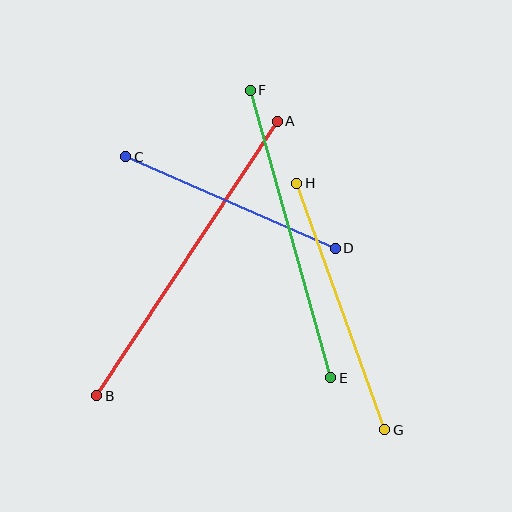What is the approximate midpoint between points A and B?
The midpoint is at approximately (187, 258) pixels.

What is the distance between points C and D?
The distance is approximately 229 pixels.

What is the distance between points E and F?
The distance is approximately 298 pixels.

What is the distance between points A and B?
The distance is approximately 328 pixels.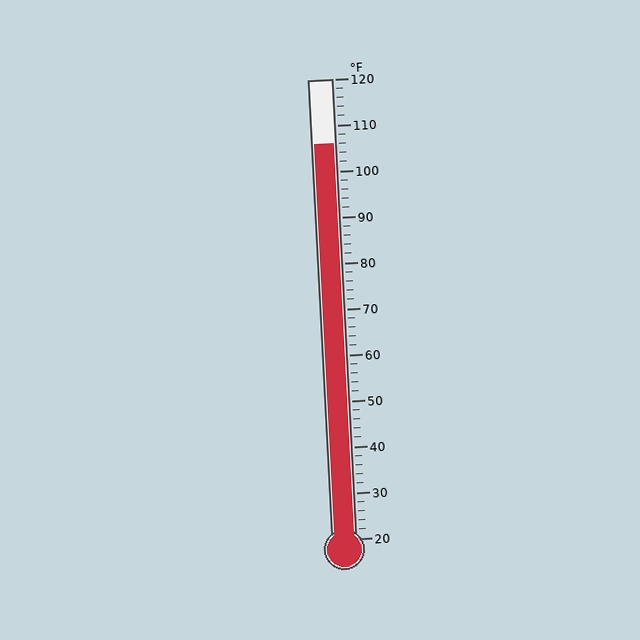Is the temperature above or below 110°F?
The temperature is below 110°F.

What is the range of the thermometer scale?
The thermometer scale ranges from 20°F to 120°F.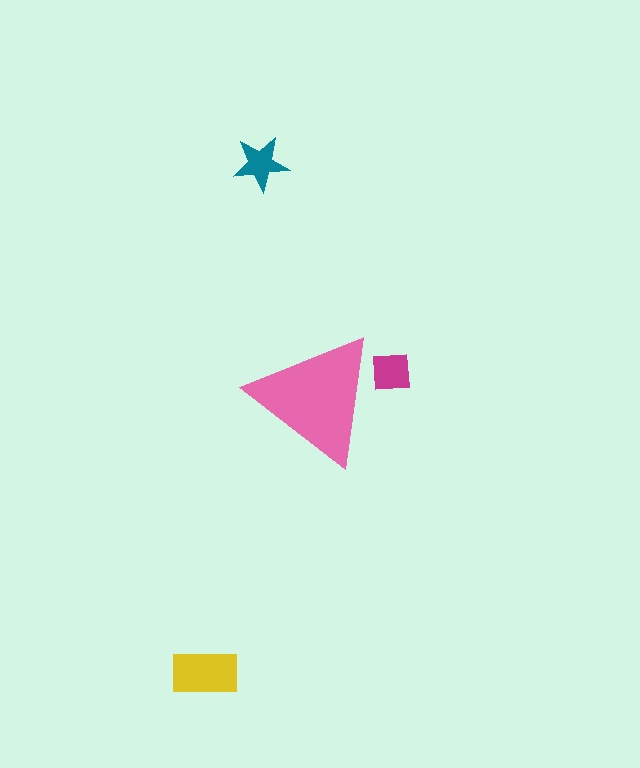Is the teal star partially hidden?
No, the teal star is fully visible.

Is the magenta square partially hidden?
Yes, the magenta square is partially hidden behind the pink triangle.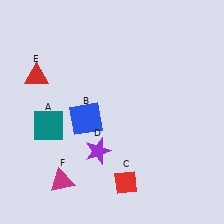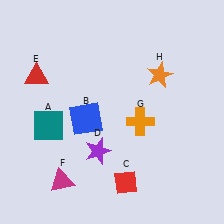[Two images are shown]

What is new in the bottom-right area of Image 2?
An orange cross (G) was added in the bottom-right area of Image 2.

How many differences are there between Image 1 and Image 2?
There are 2 differences between the two images.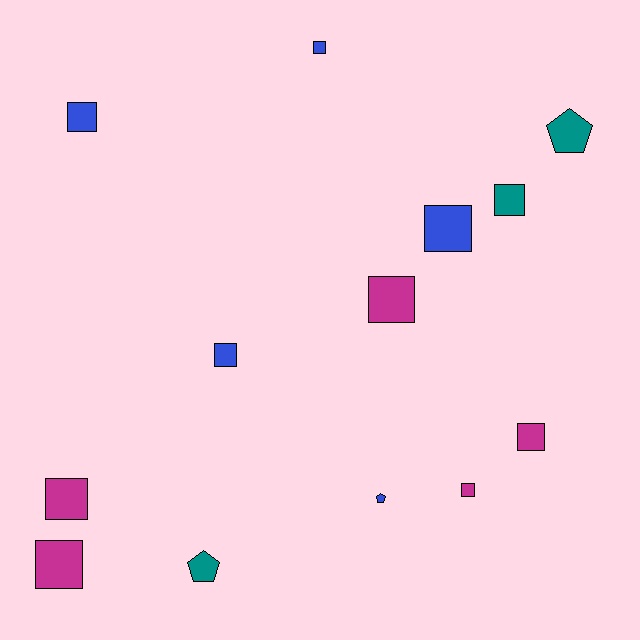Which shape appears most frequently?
Square, with 10 objects.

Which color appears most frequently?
Blue, with 5 objects.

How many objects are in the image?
There are 13 objects.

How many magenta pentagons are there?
There are no magenta pentagons.